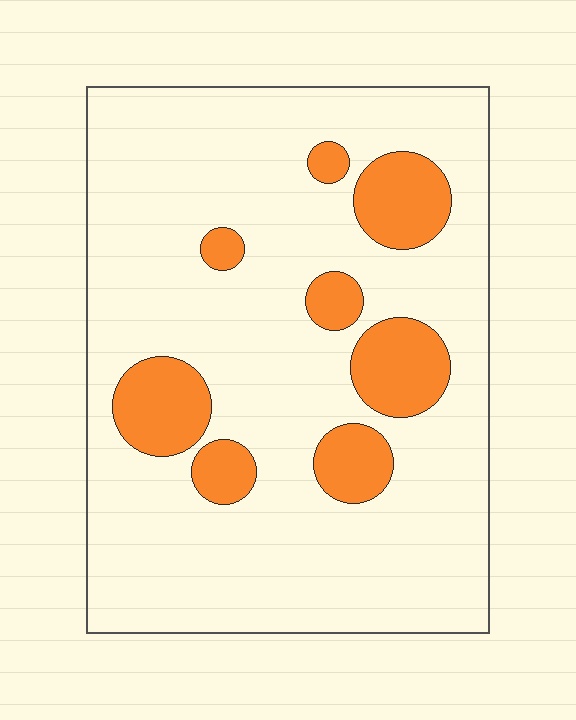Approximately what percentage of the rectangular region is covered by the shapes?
Approximately 15%.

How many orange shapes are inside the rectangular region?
8.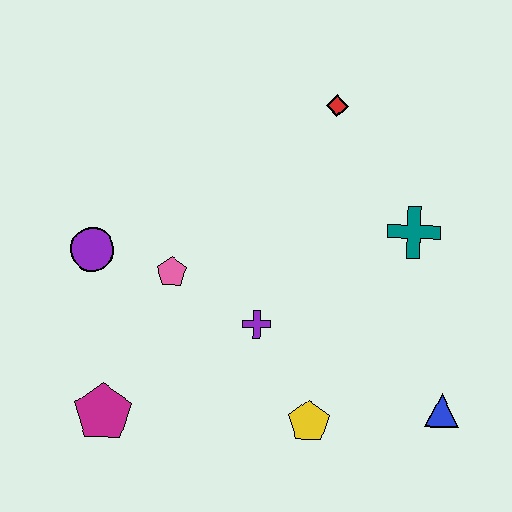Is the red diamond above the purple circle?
Yes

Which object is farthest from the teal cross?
The magenta pentagon is farthest from the teal cross.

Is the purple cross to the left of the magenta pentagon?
No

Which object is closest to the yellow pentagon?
The purple cross is closest to the yellow pentagon.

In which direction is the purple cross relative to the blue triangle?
The purple cross is to the left of the blue triangle.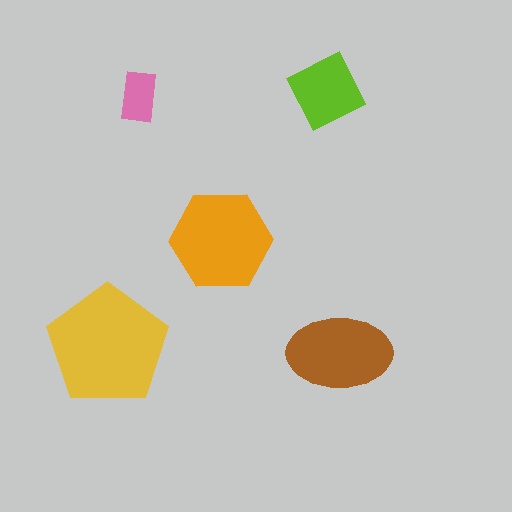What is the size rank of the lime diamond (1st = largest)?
4th.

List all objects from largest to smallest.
The yellow pentagon, the orange hexagon, the brown ellipse, the lime diamond, the pink rectangle.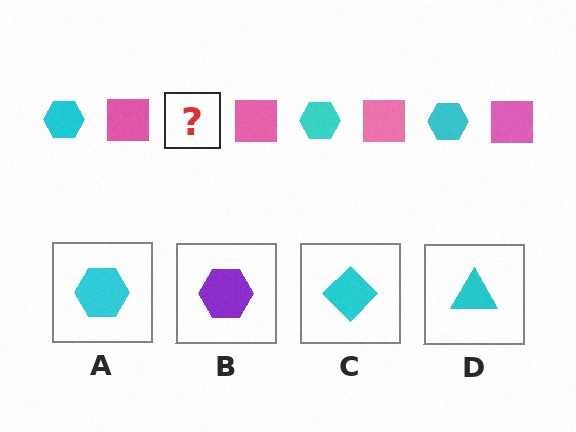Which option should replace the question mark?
Option A.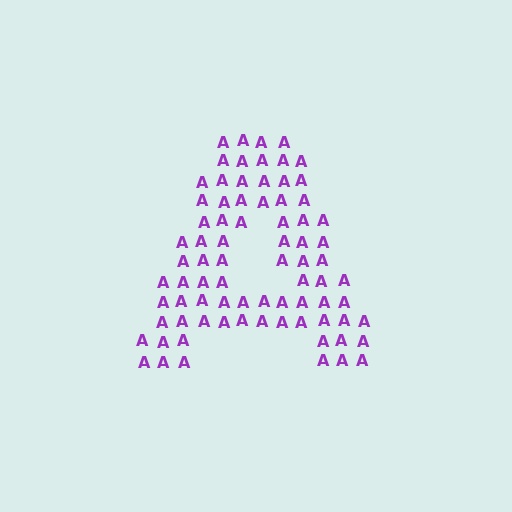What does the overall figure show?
The overall figure shows the letter A.